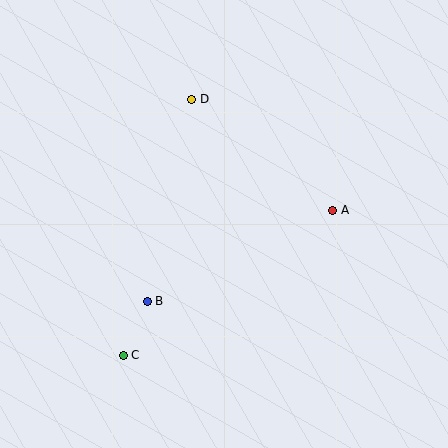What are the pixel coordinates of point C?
Point C is at (123, 355).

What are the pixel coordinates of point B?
Point B is at (147, 301).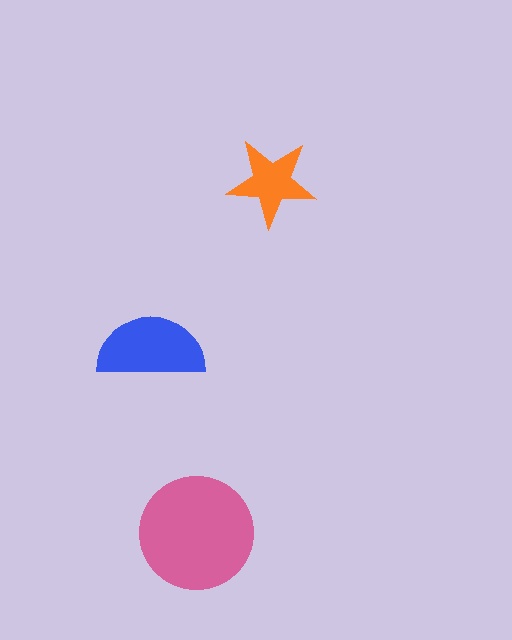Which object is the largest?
The pink circle.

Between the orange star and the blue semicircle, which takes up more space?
The blue semicircle.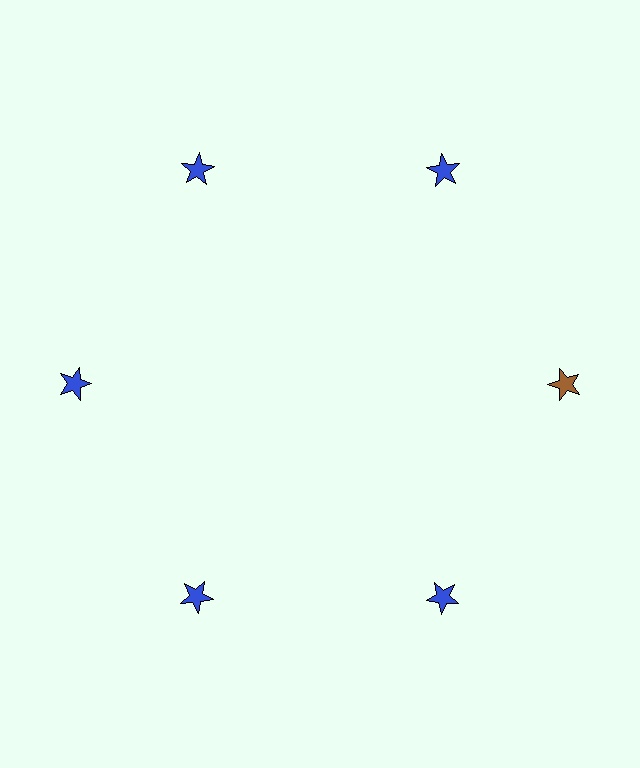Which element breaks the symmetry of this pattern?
The brown star at roughly the 3 o'clock position breaks the symmetry. All other shapes are blue stars.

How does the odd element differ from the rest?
It has a different color: brown instead of blue.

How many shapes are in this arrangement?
There are 6 shapes arranged in a ring pattern.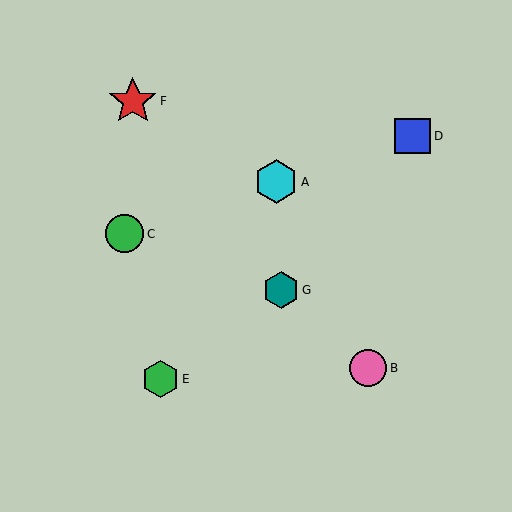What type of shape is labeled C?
Shape C is a green circle.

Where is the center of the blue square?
The center of the blue square is at (413, 136).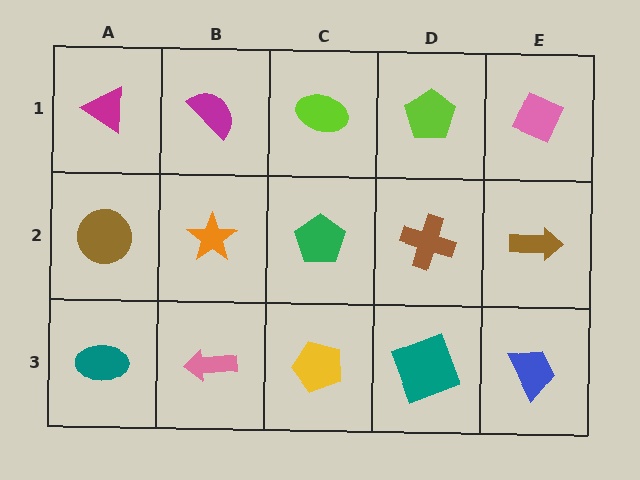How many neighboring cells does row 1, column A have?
2.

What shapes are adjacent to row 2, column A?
A magenta triangle (row 1, column A), a teal ellipse (row 3, column A), an orange star (row 2, column B).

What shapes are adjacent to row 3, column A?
A brown circle (row 2, column A), a pink arrow (row 3, column B).